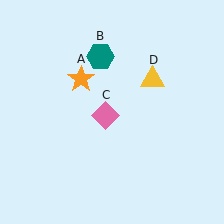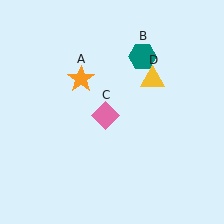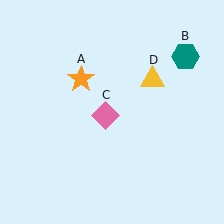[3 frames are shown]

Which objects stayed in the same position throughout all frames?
Orange star (object A) and pink diamond (object C) and yellow triangle (object D) remained stationary.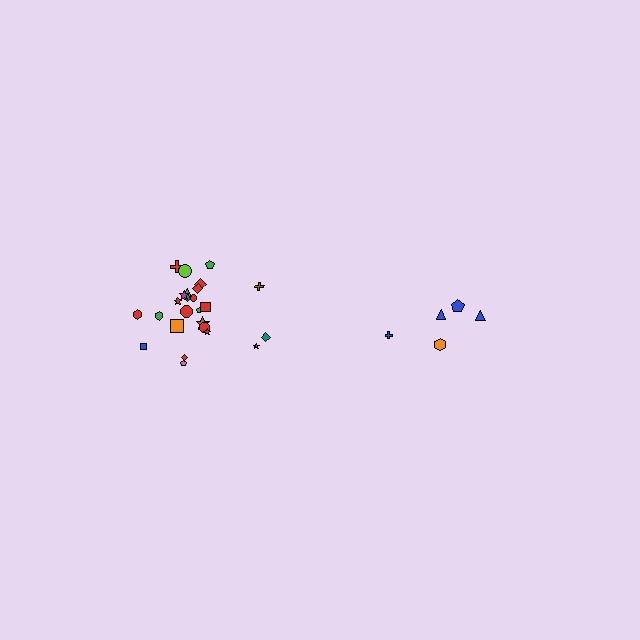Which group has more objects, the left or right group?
The left group.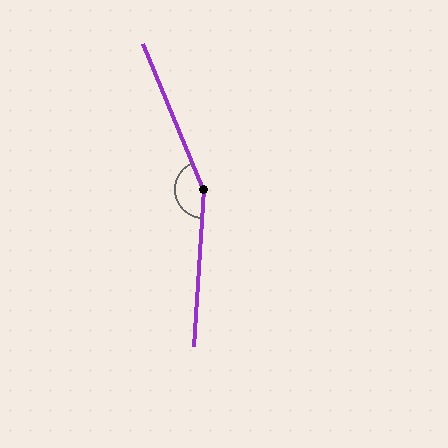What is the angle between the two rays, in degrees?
Approximately 154 degrees.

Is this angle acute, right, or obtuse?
It is obtuse.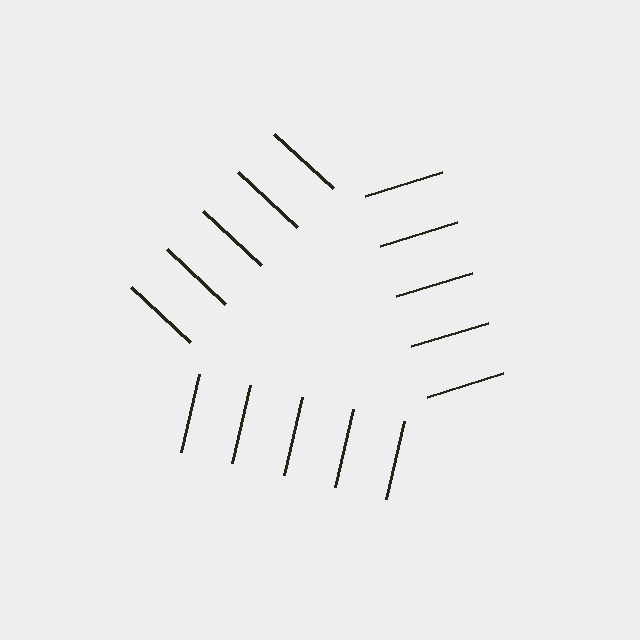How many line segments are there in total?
15 — 5 along each of the 3 edges.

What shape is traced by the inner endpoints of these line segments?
An illusory triangle — the line segments terminate on its edges but no continuous stroke is drawn.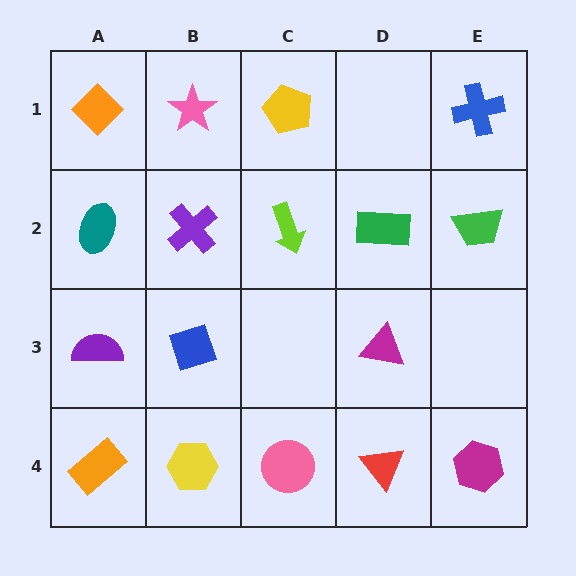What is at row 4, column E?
A magenta hexagon.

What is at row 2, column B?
A purple cross.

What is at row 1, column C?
A yellow pentagon.